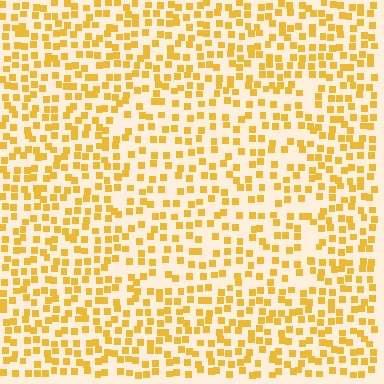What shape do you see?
I see a rectangle.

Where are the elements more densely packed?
The elements are more densely packed outside the rectangle boundary.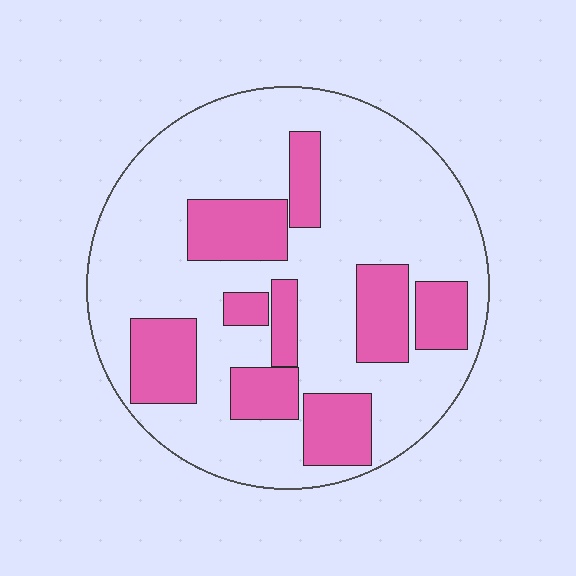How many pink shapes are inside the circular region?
9.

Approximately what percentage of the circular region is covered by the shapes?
Approximately 30%.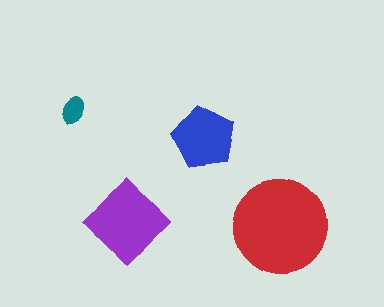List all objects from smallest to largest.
The teal ellipse, the blue pentagon, the purple diamond, the red circle.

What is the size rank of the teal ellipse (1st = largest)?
4th.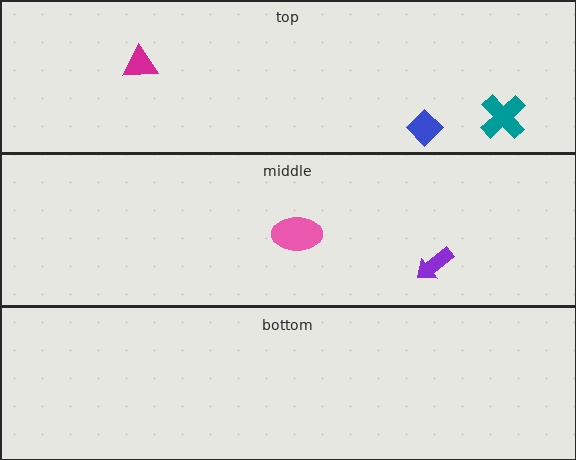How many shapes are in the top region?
3.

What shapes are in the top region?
The magenta triangle, the teal cross, the blue diamond.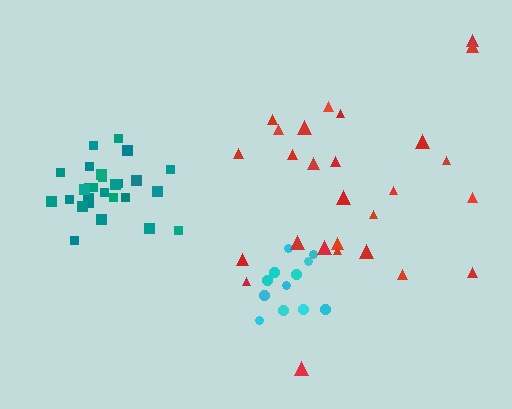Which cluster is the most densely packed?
Teal.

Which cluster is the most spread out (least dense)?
Red.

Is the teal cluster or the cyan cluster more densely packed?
Teal.